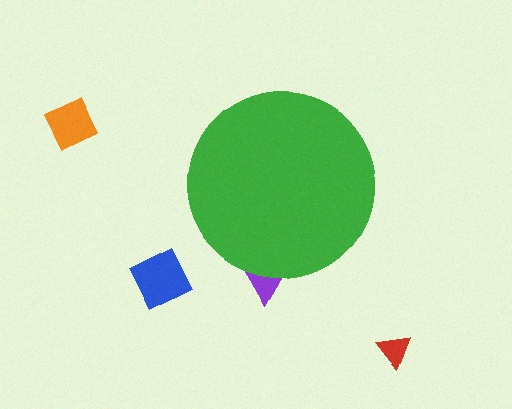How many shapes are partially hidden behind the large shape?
1 shape is partially hidden.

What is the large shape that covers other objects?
A green circle.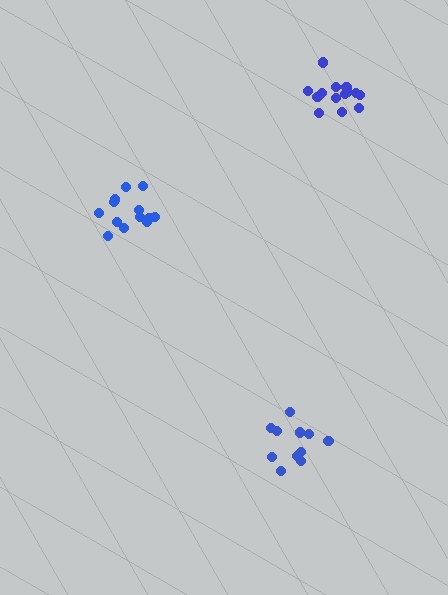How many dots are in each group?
Group 1: 13 dots, Group 2: 11 dots, Group 3: 14 dots (38 total).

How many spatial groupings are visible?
There are 3 spatial groupings.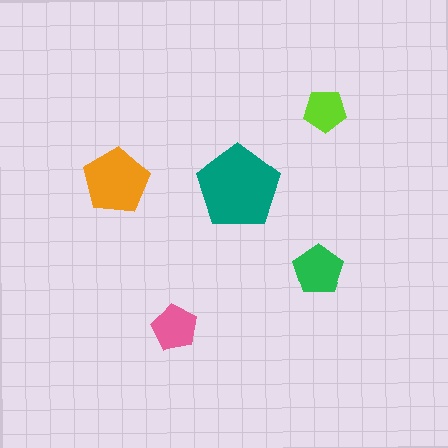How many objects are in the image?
There are 5 objects in the image.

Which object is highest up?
The lime pentagon is topmost.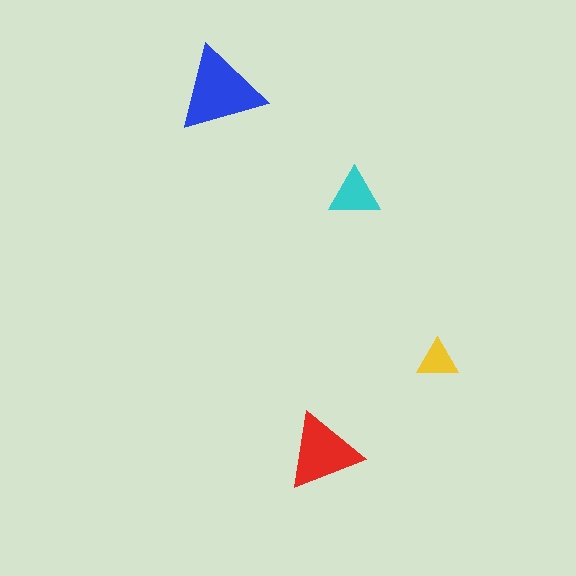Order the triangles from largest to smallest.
the blue one, the red one, the cyan one, the yellow one.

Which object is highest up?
The blue triangle is topmost.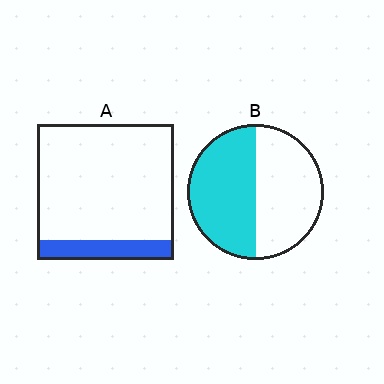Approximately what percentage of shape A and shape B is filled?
A is approximately 15% and B is approximately 50%.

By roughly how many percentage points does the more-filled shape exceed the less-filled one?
By roughly 35 percentage points (B over A).